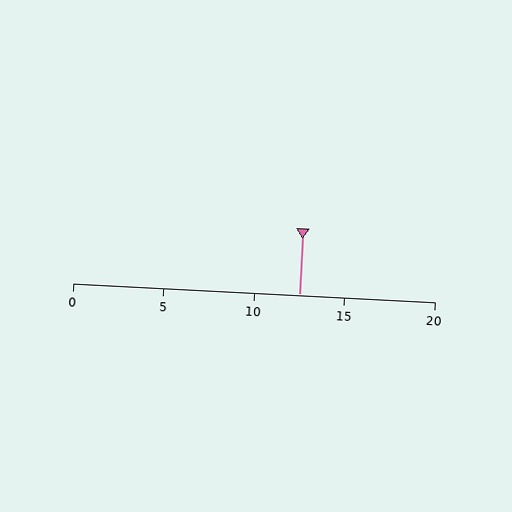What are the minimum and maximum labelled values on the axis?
The axis runs from 0 to 20.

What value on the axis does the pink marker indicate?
The marker indicates approximately 12.5.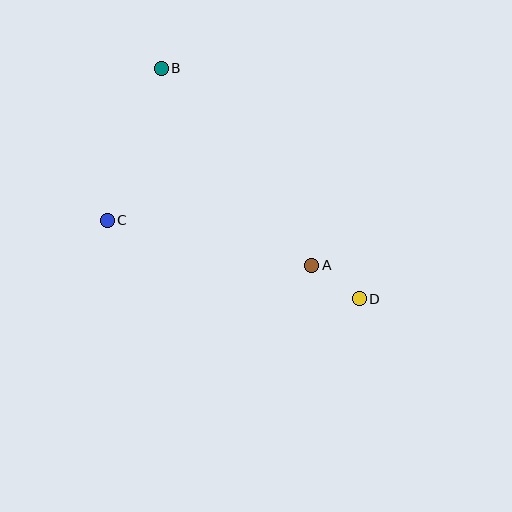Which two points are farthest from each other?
Points B and D are farthest from each other.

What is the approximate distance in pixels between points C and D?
The distance between C and D is approximately 264 pixels.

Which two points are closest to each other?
Points A and D are closest to each other.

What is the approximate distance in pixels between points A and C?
The distance between A and C is approximately 209 pixels.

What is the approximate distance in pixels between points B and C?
The distance between B and C is approximately 161 pixels.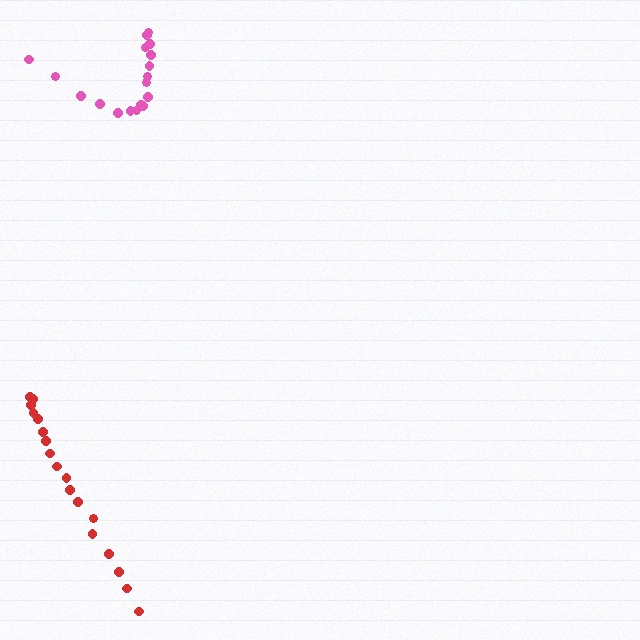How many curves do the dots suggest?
There are 2 distinct paths.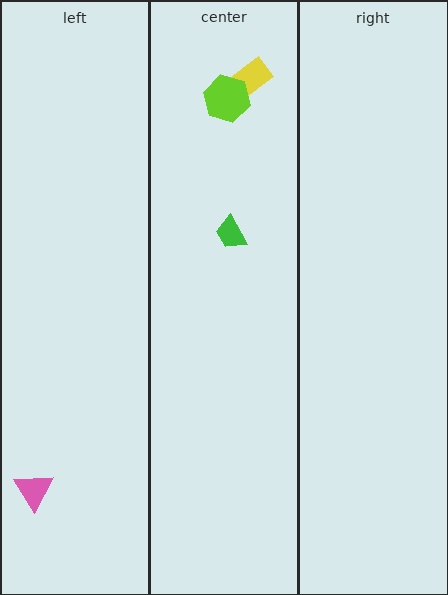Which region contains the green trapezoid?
The center region.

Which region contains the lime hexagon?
The center region.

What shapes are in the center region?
The yellow rectangle, the green trapezoid, the lime hexagon.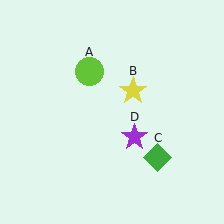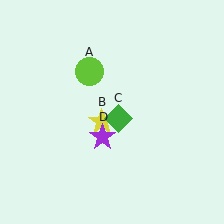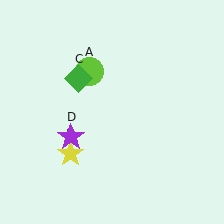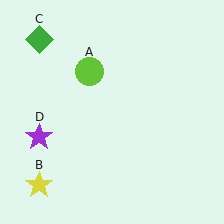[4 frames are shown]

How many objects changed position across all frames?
3 objects changed position: yellow star (object B), green diamond (object C), purple star (object D).